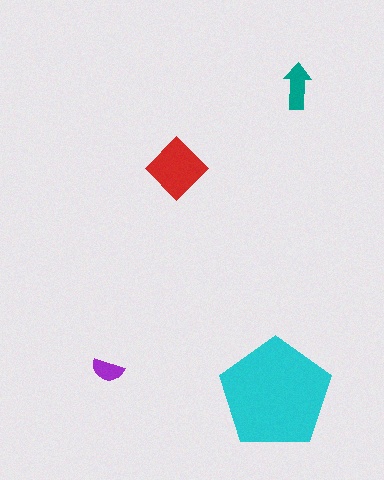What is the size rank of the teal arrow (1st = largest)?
3rd.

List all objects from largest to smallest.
The cyan pentagon, the red diamond, the teal arrow, the purple semicircle.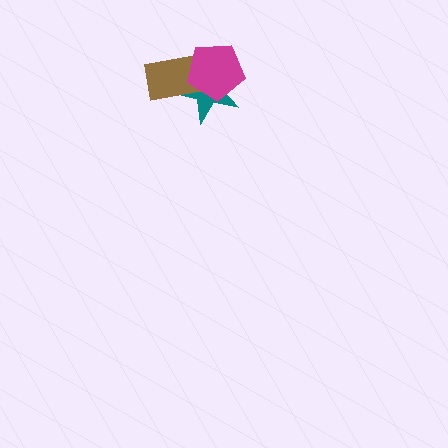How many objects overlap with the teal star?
2 objects overlap with the teal star.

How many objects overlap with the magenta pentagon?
2 objects overlap with the magenta pentagon.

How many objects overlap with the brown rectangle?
2 objects overlap with the brown rectangle.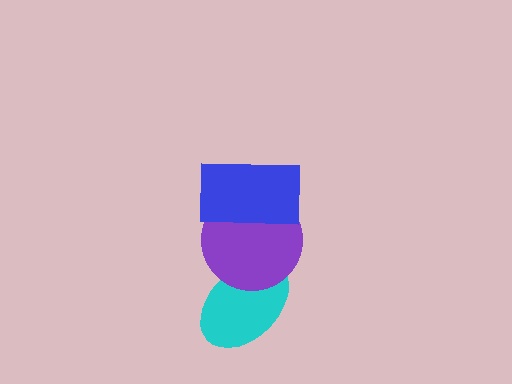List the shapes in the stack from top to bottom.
From top to bottom: the blue rectangle, the purple circle, the cyan ellipse.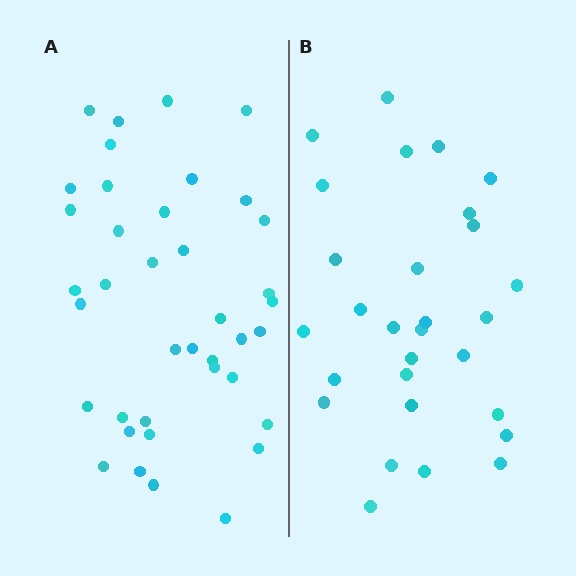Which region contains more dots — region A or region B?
Region A (the left region) has more dots.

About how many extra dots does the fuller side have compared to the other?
Region A has roughly 10 or so more dots than region B.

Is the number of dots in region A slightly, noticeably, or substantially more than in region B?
Region A has noticeably more, but not dramatically so. The ratio is roughly 1.3 to 1.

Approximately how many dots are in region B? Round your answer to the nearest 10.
About 30 dots. (The exact count is 29, which rounds to 30.)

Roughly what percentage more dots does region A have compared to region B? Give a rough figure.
About 35% more.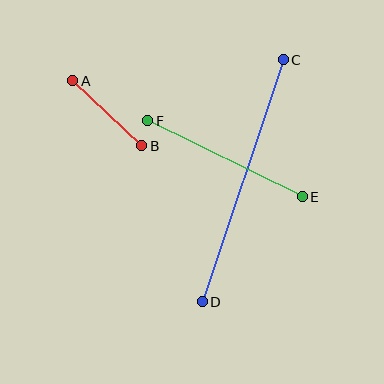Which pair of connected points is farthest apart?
Points C and D are farthest apart.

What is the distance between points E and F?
The distance is approximately 172 pixels.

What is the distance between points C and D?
The distance is approximately 255 pixels.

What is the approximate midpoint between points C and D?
The midpoint is at approximately (243, 181) pixels.